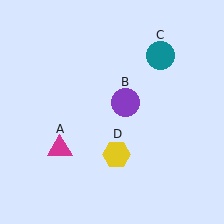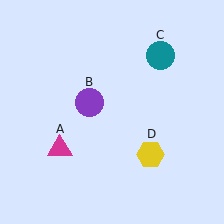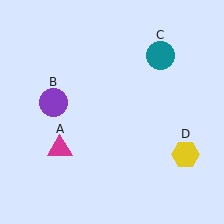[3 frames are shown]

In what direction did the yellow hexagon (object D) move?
The yellow hexagon (object D) moved right.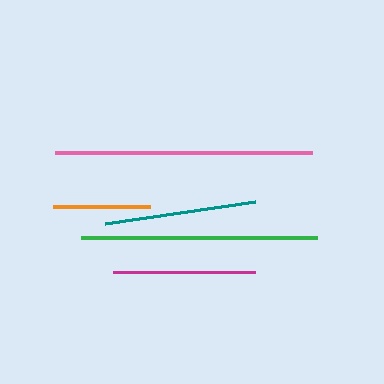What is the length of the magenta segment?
The magenta segment is approximately 142 pixels long.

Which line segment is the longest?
The pink line is the longest at approximately 257 pixels.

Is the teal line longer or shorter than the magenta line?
The teal line is longer than the magenta line.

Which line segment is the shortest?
The orange line is the shortest at approximately 97 pixels.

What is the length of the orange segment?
The orange segment is approximately 97 pixels long.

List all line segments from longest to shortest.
From longest to shortest: pink, green, teal, magenta, orange.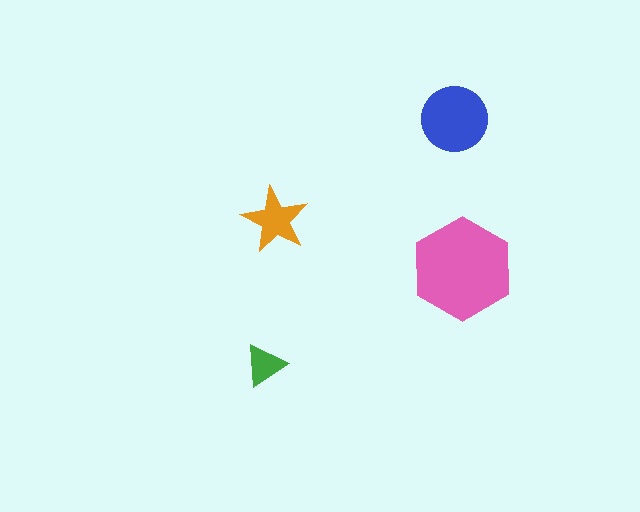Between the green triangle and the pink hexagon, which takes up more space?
The pink hexagon.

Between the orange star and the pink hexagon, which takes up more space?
The pink hexagon.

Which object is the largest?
The pink hexagon.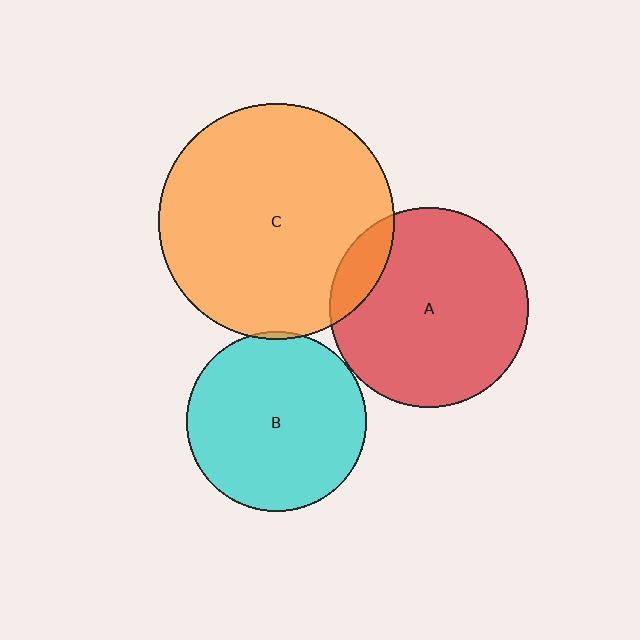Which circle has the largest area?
Circle C (orange).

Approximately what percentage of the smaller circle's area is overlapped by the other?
Approximately 10%.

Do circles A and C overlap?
Yes.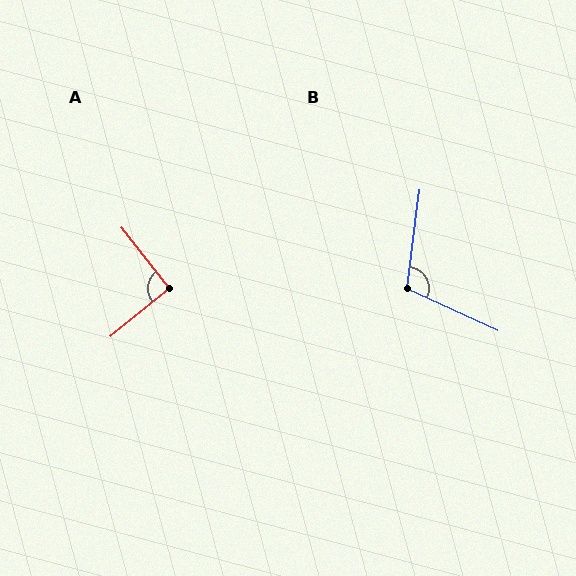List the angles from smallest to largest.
A (91°), B (107°).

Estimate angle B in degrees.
Approximately 107 degrees.